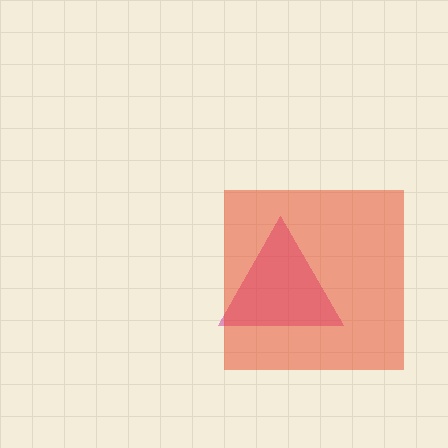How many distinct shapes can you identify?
There are 2 distinct shapes: a magenta triangle, a red square.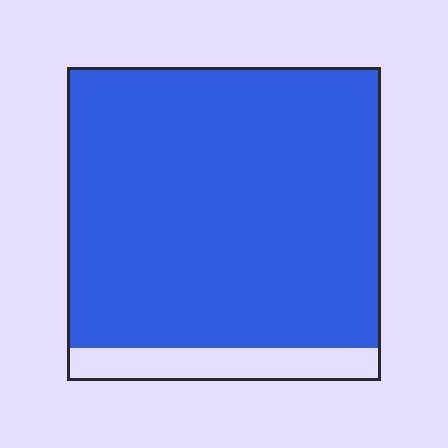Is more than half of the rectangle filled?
Yes.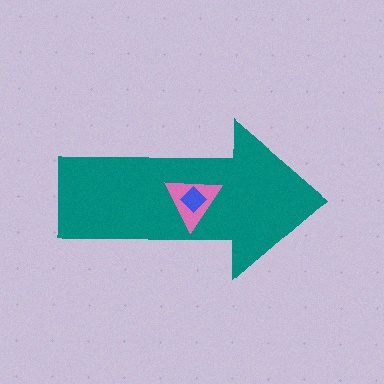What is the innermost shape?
The blue diamond.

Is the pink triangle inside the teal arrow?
Yes.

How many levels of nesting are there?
3.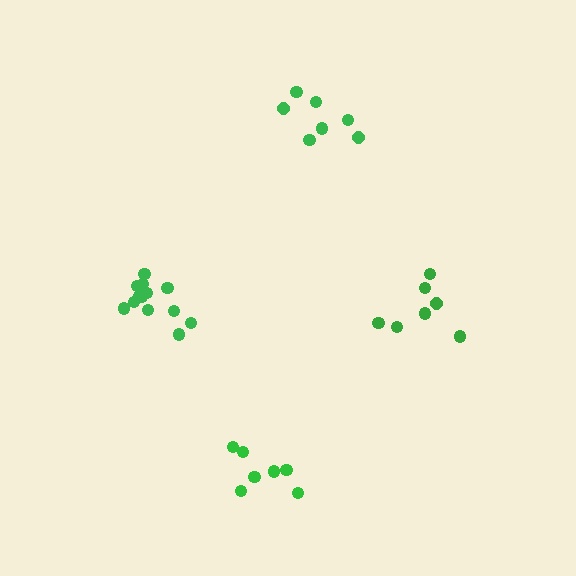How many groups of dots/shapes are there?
There are 4 groups.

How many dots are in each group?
Group 1: 7 dots, Group 2: 7 dots, Group 3: 13 dots, Group 4: 7 dots (34 total).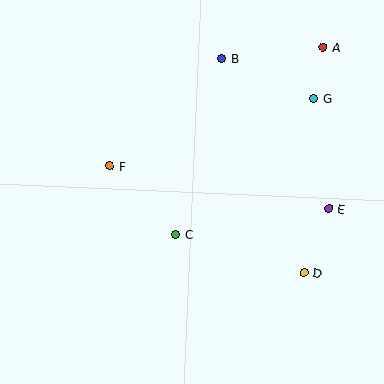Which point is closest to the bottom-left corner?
Point C is closest to the bottom-left corner.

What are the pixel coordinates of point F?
Point F is at (110, 166).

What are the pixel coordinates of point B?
Point B is at (221, 59).